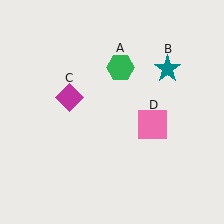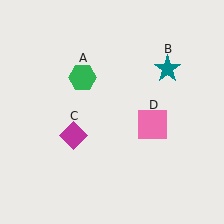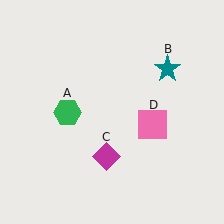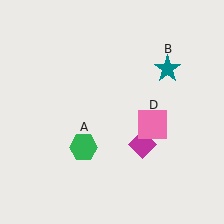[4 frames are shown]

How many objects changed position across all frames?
2 objects changed position: green hexagon (object A), magenta diamond (object C).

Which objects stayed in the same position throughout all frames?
Teal star (object B) and pink square (object D) remained stationary.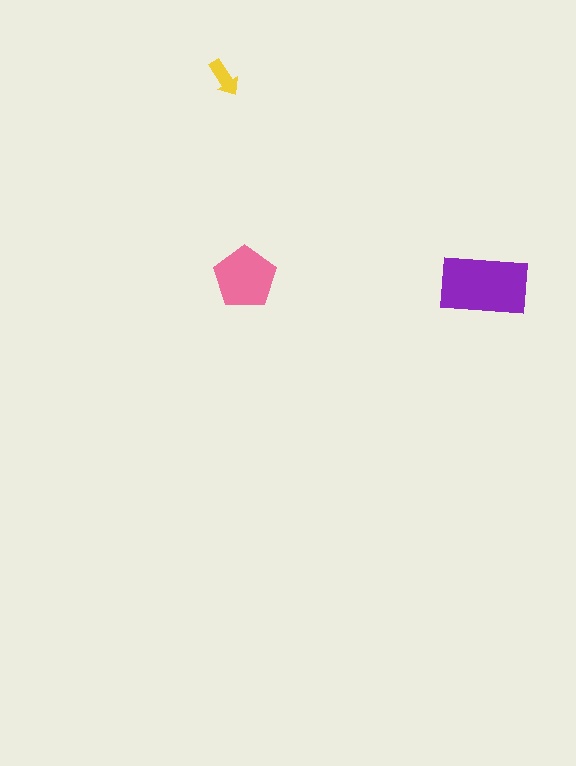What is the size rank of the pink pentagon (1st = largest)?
2nd.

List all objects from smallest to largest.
The yellow arrow, the pink pentagon, the purple rectangle.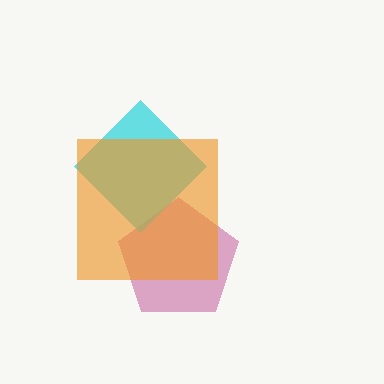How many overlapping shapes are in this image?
There are 3 overlapping shapes in the image.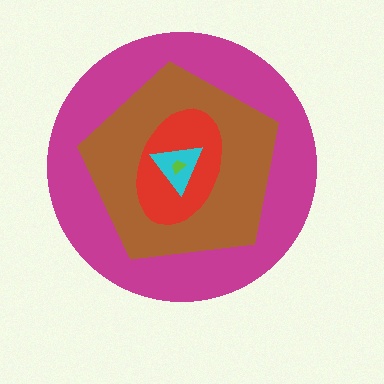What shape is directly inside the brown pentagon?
The red ellipse.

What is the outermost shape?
The magenta circle.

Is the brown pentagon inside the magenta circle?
Yes.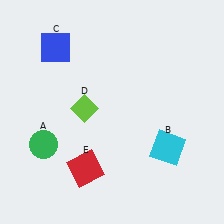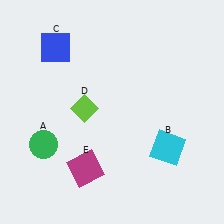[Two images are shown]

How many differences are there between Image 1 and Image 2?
There is 1 difference between the two images.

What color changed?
The square (E) changed from red in Image 1 to magenta in Image 2.